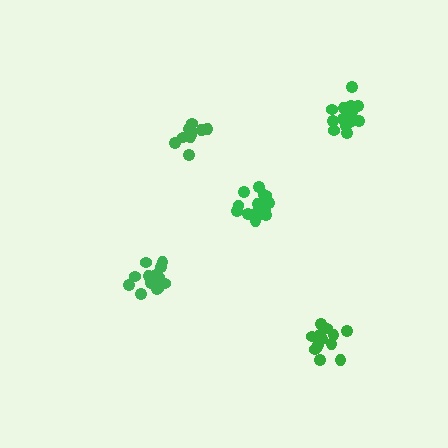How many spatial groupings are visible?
There are 5 spatial groupings.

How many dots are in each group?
Group 1: 12 dots, Group 2: 14 dots, Group 3: 17 dots, Group 4: 13 dots, Group 5: 16 dots (72 total).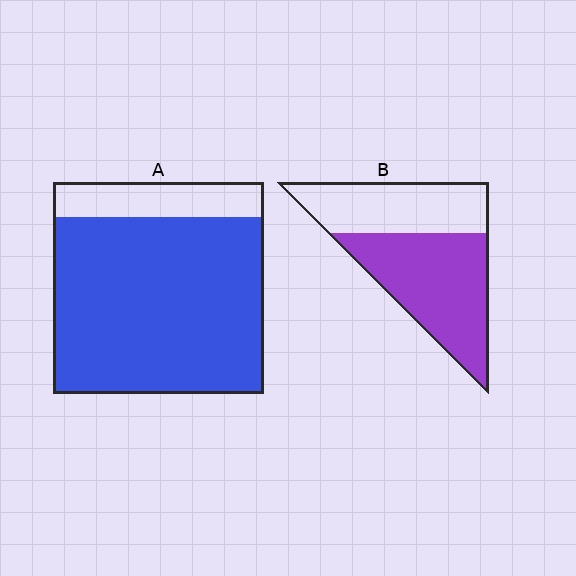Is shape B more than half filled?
Yes.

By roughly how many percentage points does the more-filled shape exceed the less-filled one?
By roughly 25 percentage points (A over B).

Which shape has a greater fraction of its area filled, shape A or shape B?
Shape A.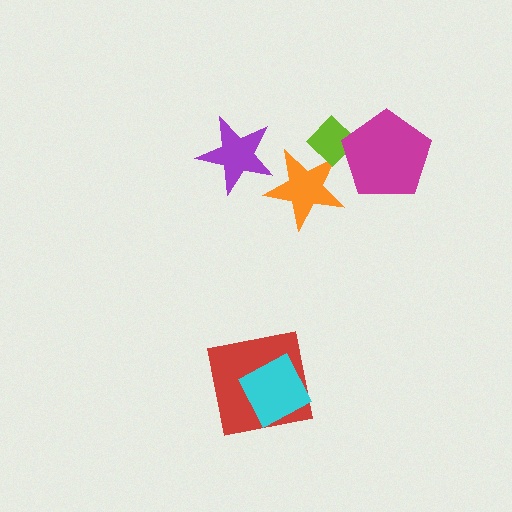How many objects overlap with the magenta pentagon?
1 object overlaps with the magenta pentagon.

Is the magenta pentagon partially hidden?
No, no other shape covers it.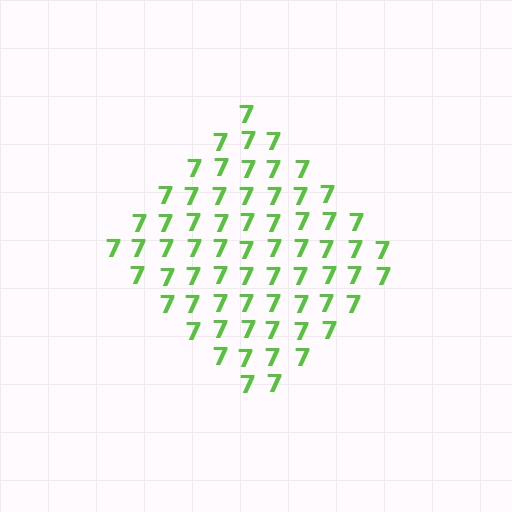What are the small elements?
The small elements are digit 7's.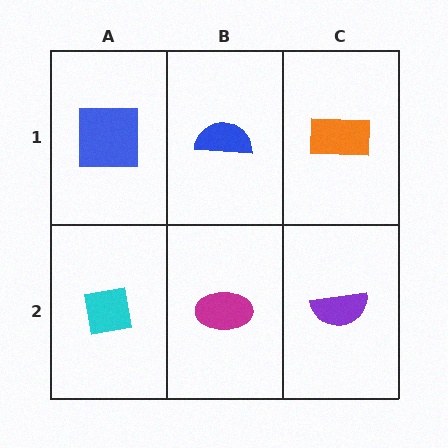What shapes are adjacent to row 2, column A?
A blue square (row 1, column A), a magenta ellipse (row 2, column B).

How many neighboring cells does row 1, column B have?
3.